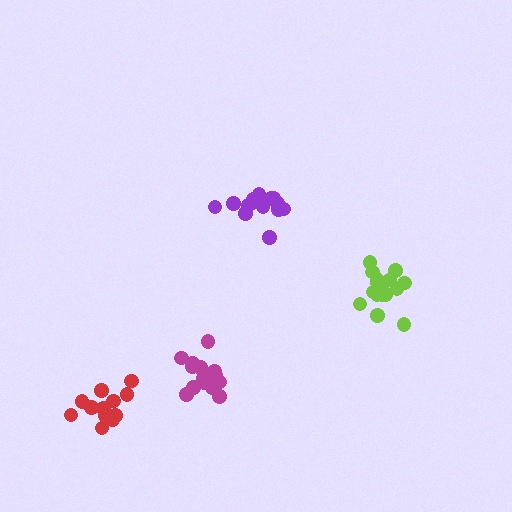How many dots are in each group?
Group 1: 13 dots, Group 2: 14 dots, Group 3: 16 dots, Group 4: 18 dots (61 total).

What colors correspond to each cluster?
The clusters are colored: red, magenta, purple, lime.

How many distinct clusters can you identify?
There are 4 distinct clusters.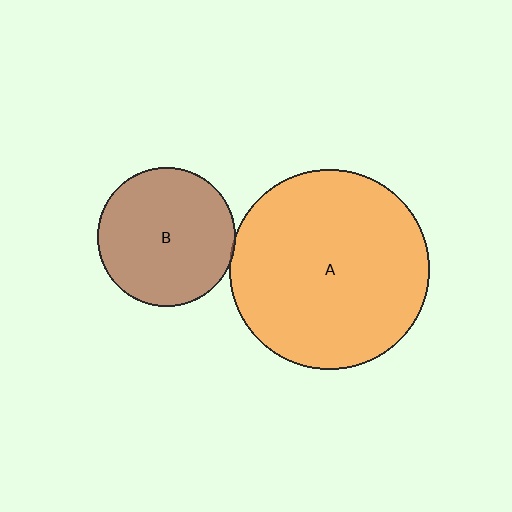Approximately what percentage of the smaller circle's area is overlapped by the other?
Approximately 5%.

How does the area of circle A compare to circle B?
Approximately 2.1 times.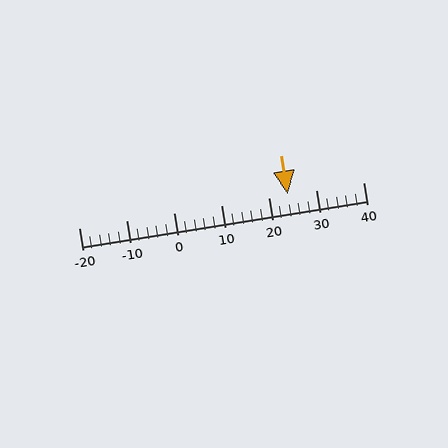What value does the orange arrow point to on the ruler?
The orange arrow points to approximately 24.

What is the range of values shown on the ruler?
The ruler shows values from -20 to 40.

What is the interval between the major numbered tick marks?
The major tick marks are spaced 10 units apart.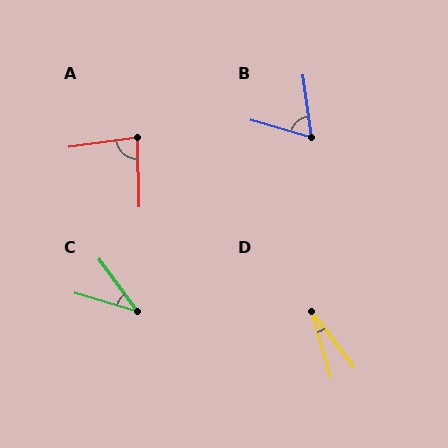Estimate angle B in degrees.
Approximately 67 degrees.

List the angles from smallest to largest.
D (21°), C (37°), B (67°), A (84°).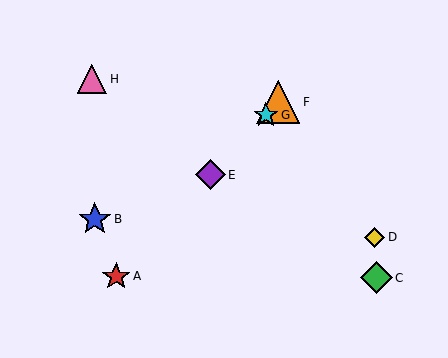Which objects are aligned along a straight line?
Objects A, E, F, G are aligned along a straight line.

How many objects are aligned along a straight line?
4 objects (A, E, F, G) are aligned along a straight line.